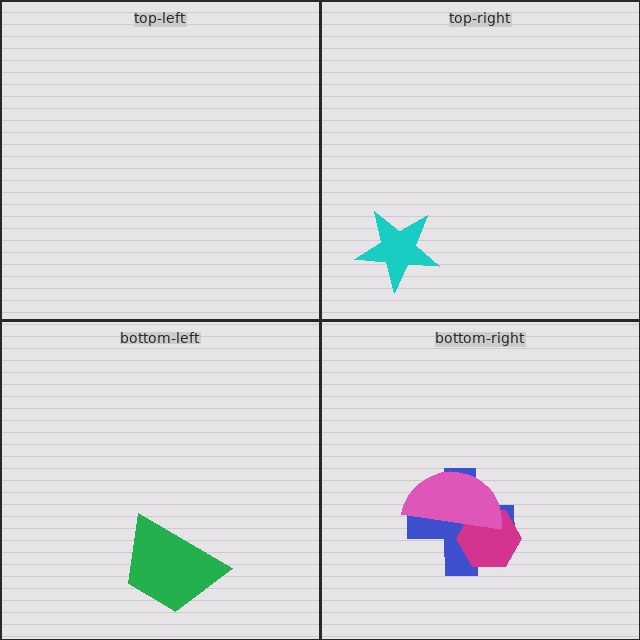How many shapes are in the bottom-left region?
1.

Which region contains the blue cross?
The bottom-right region.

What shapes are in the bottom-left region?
The green trapezoid.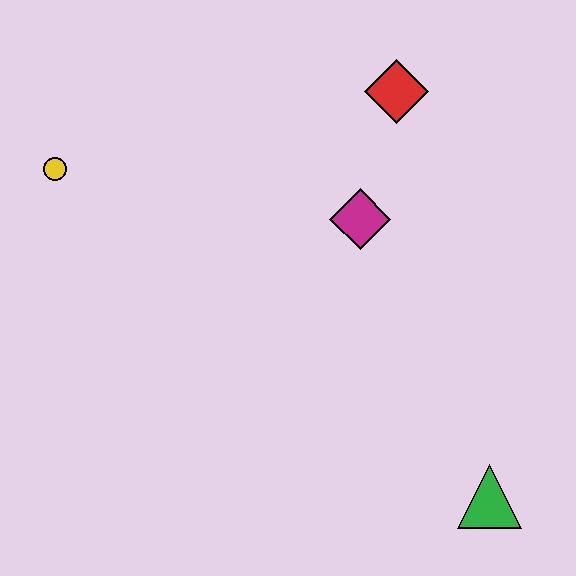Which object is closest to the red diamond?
The magenta diamond is closest to the red diamond.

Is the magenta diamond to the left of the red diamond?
Yes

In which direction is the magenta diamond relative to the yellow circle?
The magenta diamond is to the right of the yellow circle.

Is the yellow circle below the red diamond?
Yes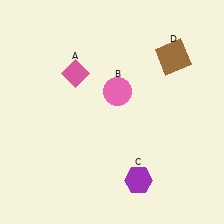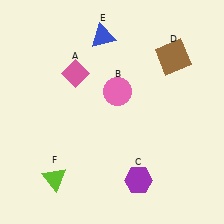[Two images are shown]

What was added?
A blue triangle (E), a lime triangle (F) were added in Image 2.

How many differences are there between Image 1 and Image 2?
There are 2 differences between the two images.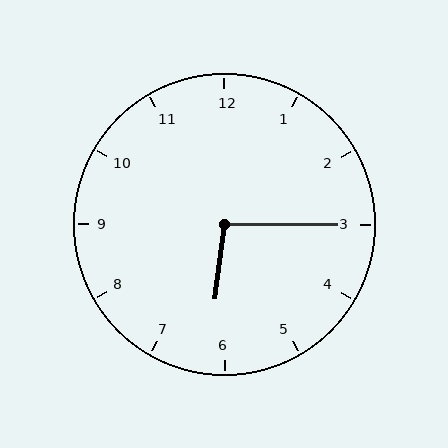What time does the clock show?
6:15.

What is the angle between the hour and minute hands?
Approximately 98 degrees.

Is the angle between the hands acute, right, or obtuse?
It is obtuse.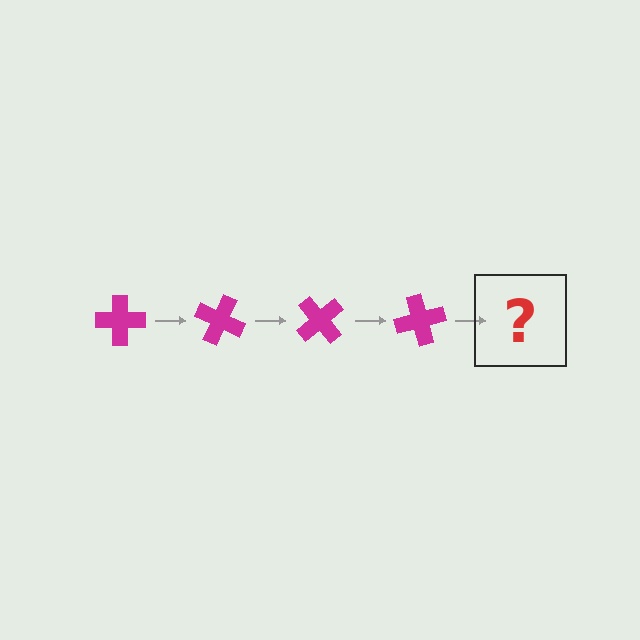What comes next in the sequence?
The next element should be a magenta cross rotated 100 degrees.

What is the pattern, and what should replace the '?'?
The pattern is that the cross rotates 25 degrees each step. The '?' should be a magenta cross rotated 100 degrees.